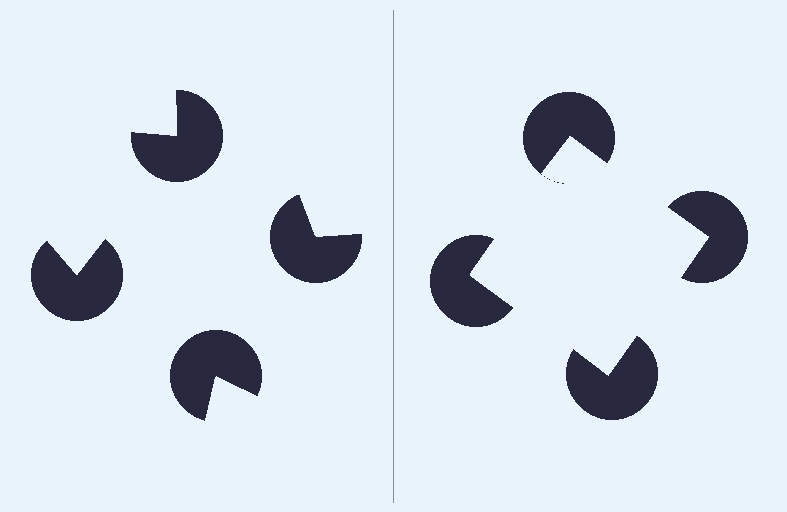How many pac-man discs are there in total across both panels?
8 — 4 on each side.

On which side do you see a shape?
An illusory square appears on the right side. On the left side the wedge cuts are rotated, so no coherent shape forms.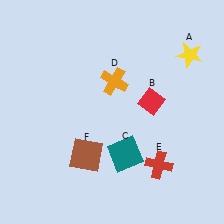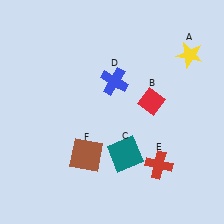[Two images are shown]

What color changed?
The cross (D) changed from orange in Image 1 to blue in Image 2.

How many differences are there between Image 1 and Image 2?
There is 1 difference between the two images.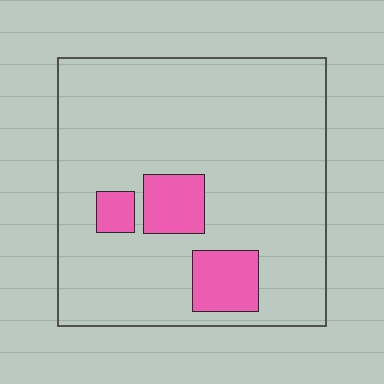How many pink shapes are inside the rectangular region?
3.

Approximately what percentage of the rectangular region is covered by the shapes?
Approximately 15%.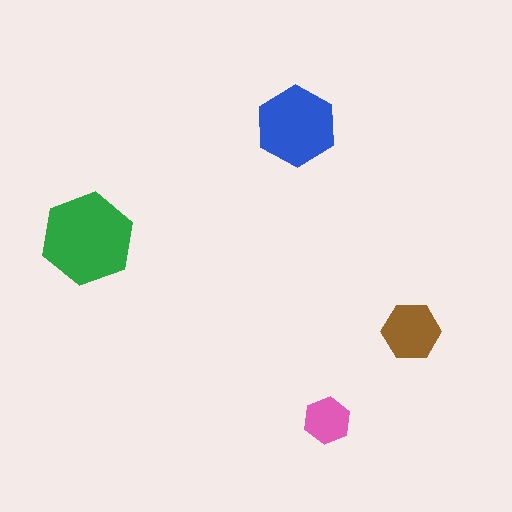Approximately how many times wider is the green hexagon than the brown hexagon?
About 1.5 times wider.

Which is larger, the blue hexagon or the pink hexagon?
The blue one.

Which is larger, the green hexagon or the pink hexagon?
The green one.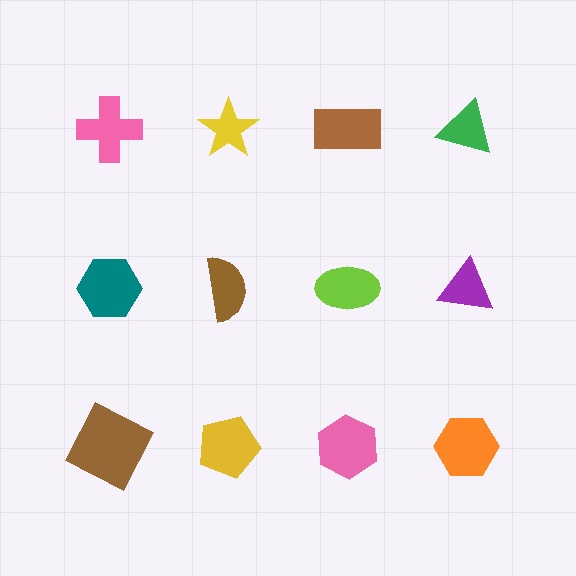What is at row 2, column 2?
A brown semicircle.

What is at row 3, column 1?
A brown square.